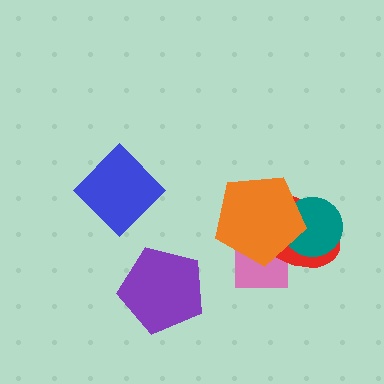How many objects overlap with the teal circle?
2 objects overlap with the teal circle.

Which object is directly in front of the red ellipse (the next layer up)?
The teal circle is directly in front of the red ellipse.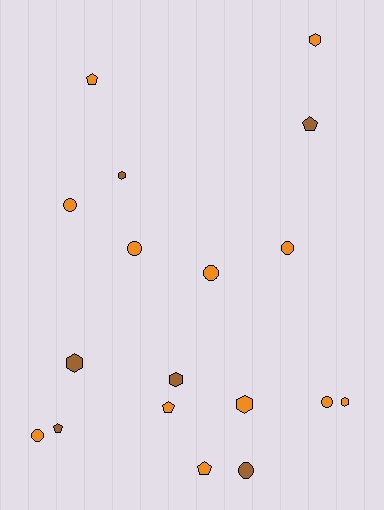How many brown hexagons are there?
There are 3 brown hexagons.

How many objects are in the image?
There are 18 objects.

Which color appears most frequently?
Orange, with 12 objects.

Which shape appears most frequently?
Circle, with 7 objects.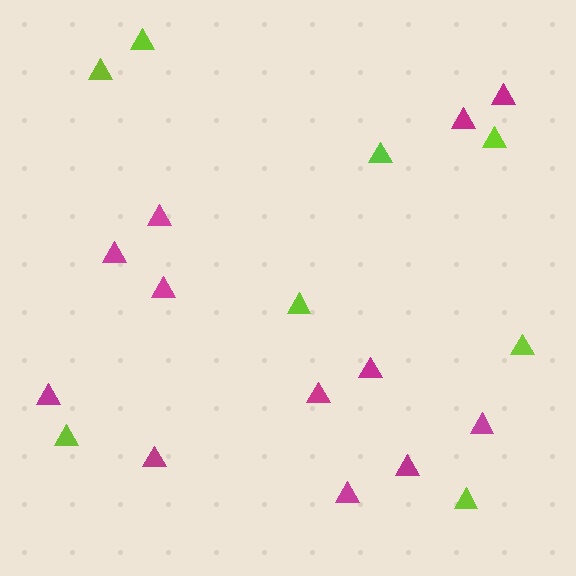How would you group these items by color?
There are 2 groups: one group of lime triangles (8) and one group of magenta triangles (12).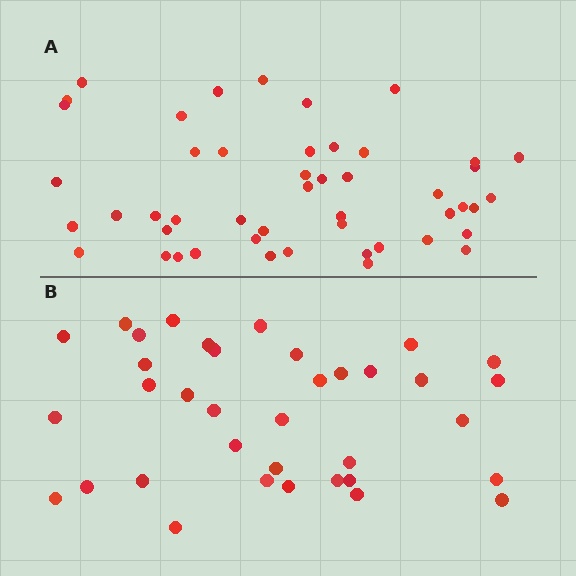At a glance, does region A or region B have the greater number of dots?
Region A (the top region) has more dots.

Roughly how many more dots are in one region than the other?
Region A has roughly 12 or so more dots than region B.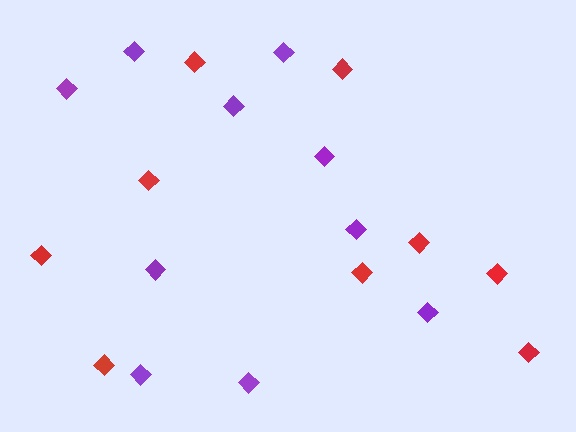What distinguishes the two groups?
There are 2 groups: one group of red diamonds (9) and one group of purple diamonds (10).